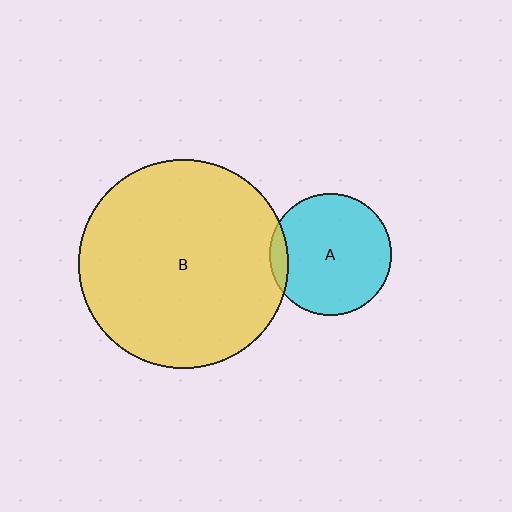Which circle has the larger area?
Circle B (yellow).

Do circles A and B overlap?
Yes.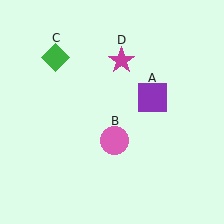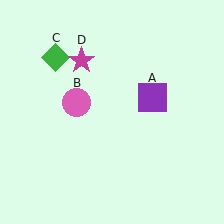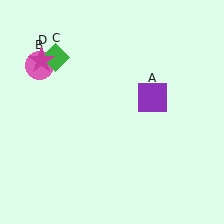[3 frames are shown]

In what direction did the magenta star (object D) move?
The magenta star (object D) moved left.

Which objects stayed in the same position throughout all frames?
Purple square (object A) and green diamond (object C) remained stationary.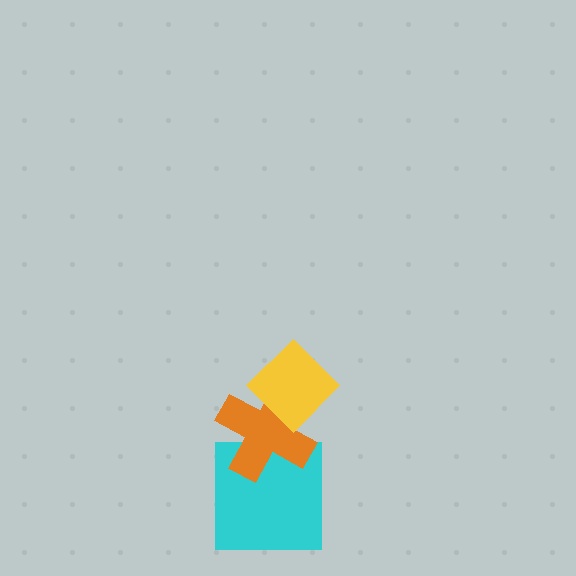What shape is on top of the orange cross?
The yellow diamond is on top of the orange cross.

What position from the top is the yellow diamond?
The yellow diamond is 1st from the top.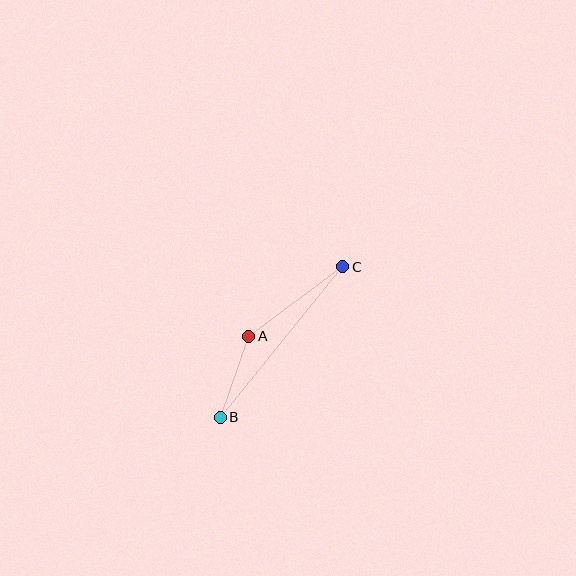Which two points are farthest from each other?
Points B and C are farthest from each other.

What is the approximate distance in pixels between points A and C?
The distance between A and C is approximately 117 pixels.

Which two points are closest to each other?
Points A and B are closest to each other.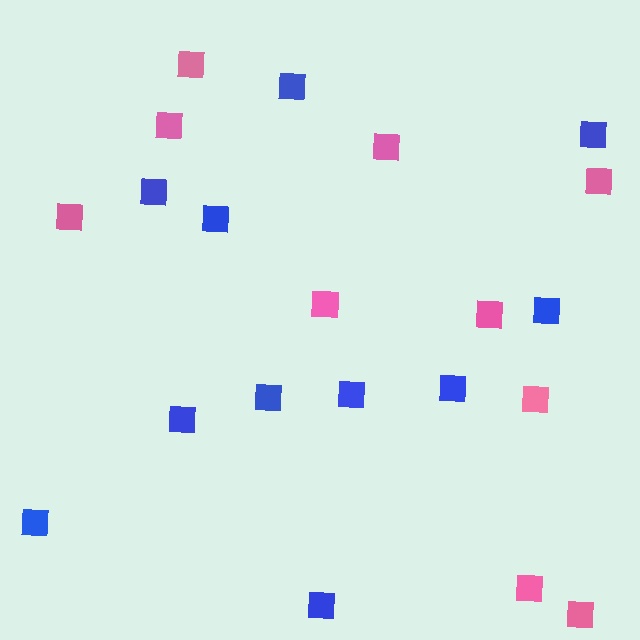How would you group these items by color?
There are 2 groups: one group of blue squares (11) and one group of pink squares (10).